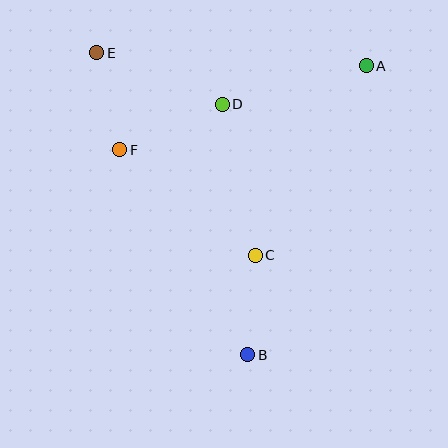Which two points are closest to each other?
Points B and C are closest to each other.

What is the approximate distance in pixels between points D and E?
The distance between D and E is approximately 136 pixels.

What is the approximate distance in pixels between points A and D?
The distance between A and D is approximately 149 pixels.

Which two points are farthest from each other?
Points B and E are farthest from each other.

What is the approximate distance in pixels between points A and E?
The distance between A and E is approximately 270 pixels.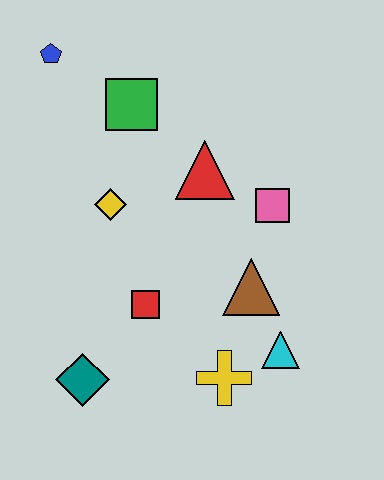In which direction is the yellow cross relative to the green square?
The yellow cross is below the green square.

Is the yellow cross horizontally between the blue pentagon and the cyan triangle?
Yes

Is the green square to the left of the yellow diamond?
No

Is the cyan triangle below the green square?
Yes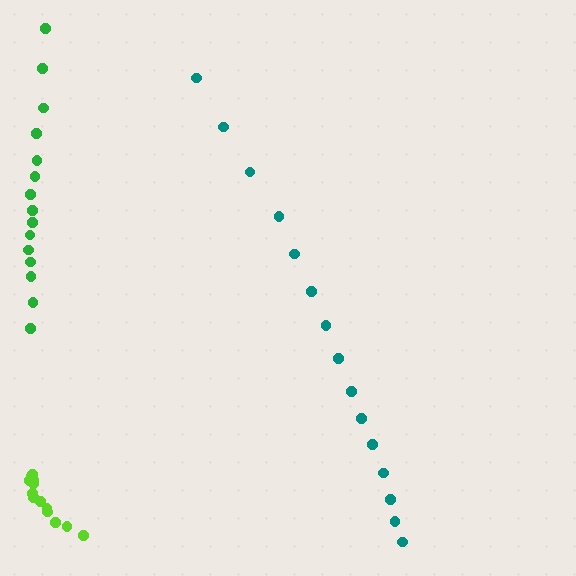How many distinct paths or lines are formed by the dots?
There are 3 distinct paths.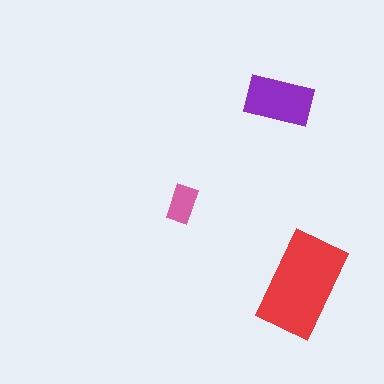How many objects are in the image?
There are 3 objects in the image.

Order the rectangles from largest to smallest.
the red one, the purple one, the pink one.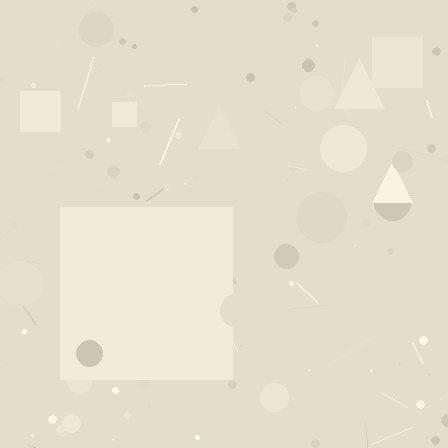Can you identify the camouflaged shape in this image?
The camouflaged shape is a square.